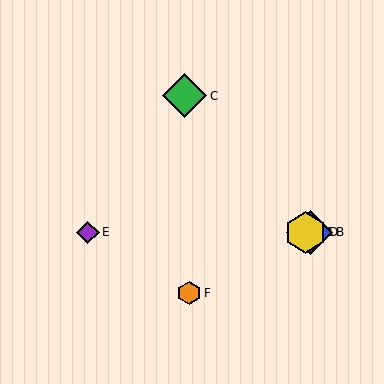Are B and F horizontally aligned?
No, B is at y≈232 and F is at y≈293.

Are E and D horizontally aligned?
Yes, both are at y≈232.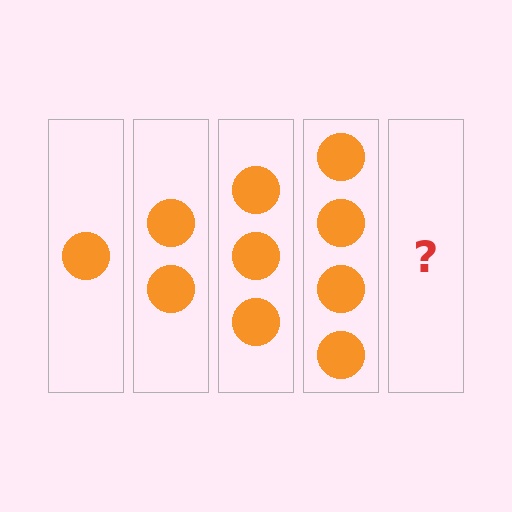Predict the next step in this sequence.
The next step is 5 circles.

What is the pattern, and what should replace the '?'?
The pattern is that each step adds one more circle. The '?' should be 5 circles.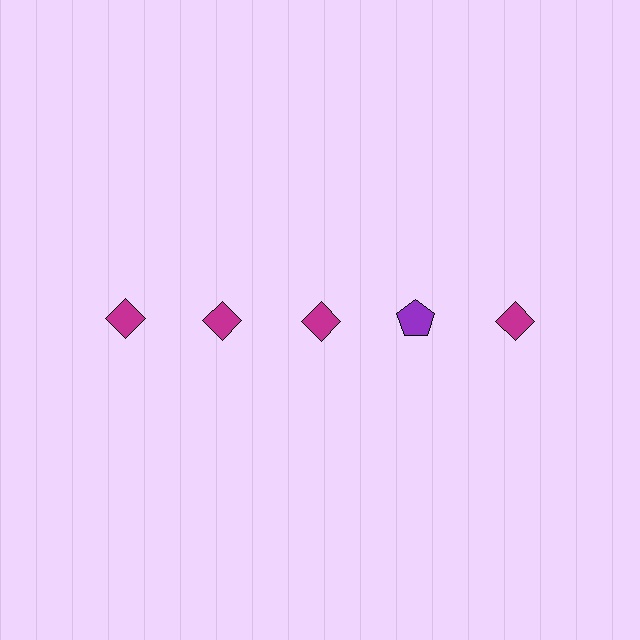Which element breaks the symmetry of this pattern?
The purple pentagon in the top row, second from right column breaks the symmetry. All other shapes are magenta diamonds.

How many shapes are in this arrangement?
There are 5 shapes arranged in a grid pattern.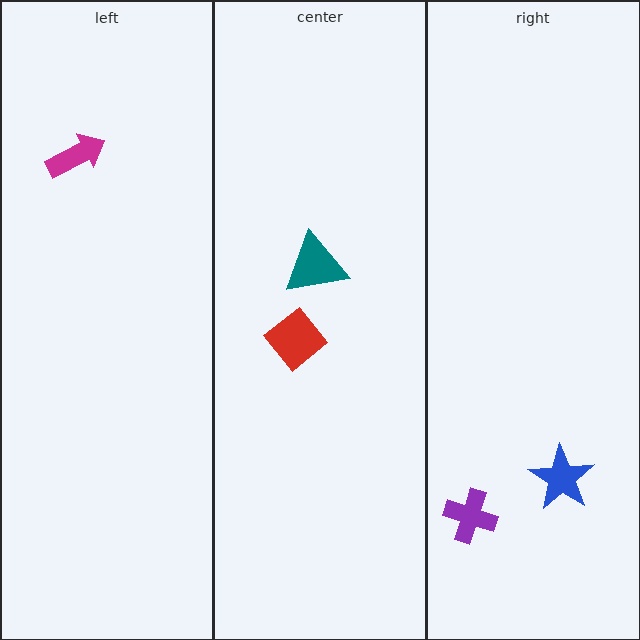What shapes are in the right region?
The purple cross, the blue star.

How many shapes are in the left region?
1.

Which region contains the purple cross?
The right region.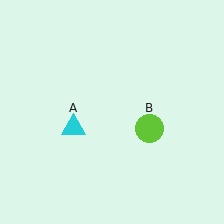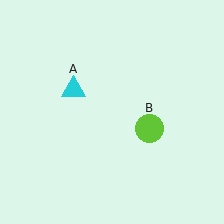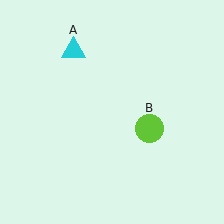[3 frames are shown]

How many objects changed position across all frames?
1 object changed position: cyan triangle (object A).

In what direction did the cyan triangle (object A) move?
The cyan triangle (object A) moved up.